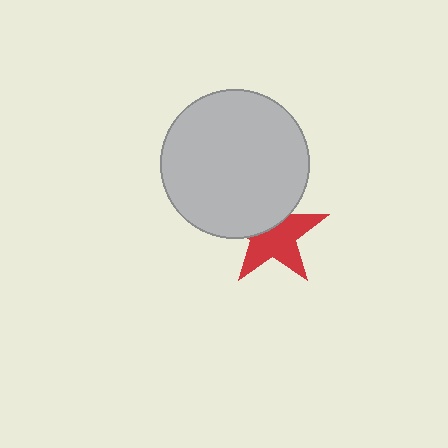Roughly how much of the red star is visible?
About half of it is visible (roughly 61%).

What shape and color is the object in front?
The object in front is a light gray circle.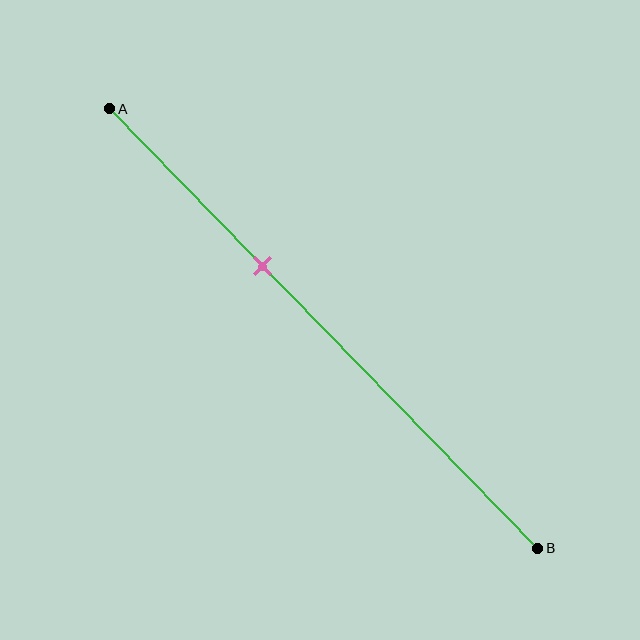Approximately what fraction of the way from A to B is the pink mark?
The pink mark is approximately 35% of the way from A to B.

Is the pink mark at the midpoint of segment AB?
No, the mark is at about 35% from A, not at the 50% midpoint.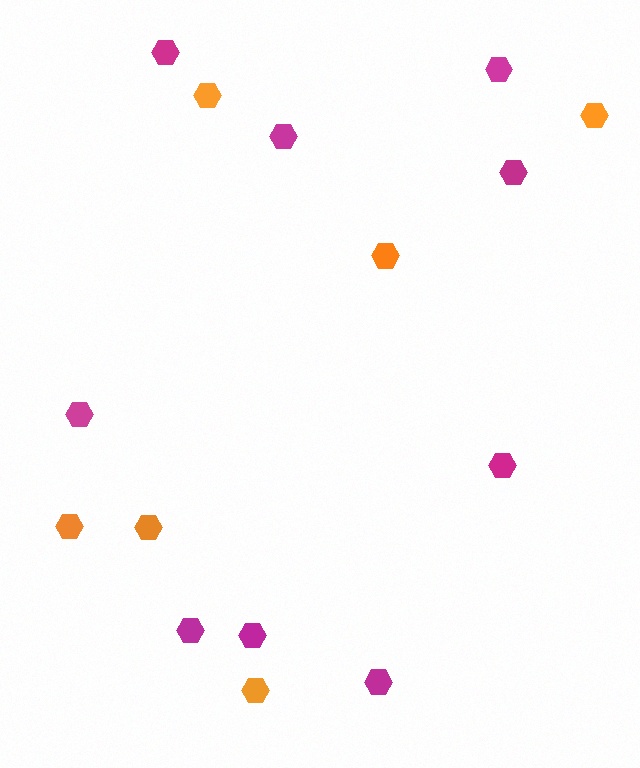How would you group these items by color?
There are 2 groups: one group of orange hexagons (6) and one group of magenta hexagons (9).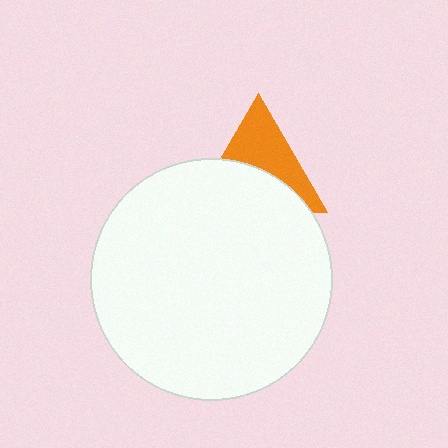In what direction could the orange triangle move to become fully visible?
The orange triangle could move up. That would shift it out from behind the white circle entirely.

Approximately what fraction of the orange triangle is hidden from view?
Roughly 51% of the orange triangle is hidden behind the white circle.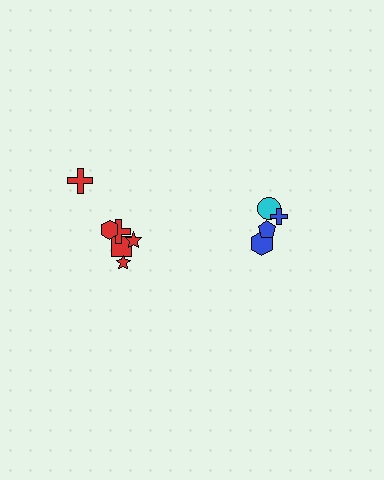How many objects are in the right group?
There are 4 objects.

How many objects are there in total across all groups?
There are 10 objects.